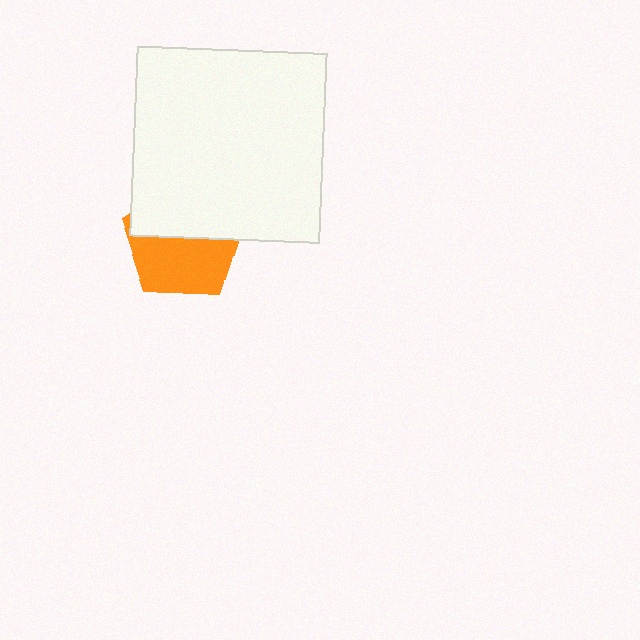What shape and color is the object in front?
The object in front is a white square.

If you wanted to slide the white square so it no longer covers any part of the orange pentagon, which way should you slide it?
Slide it up — that is the most direct way to separate the two shapes.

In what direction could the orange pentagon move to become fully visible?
The orange pentagon could move down. That would shift it out from behind the white square entirely.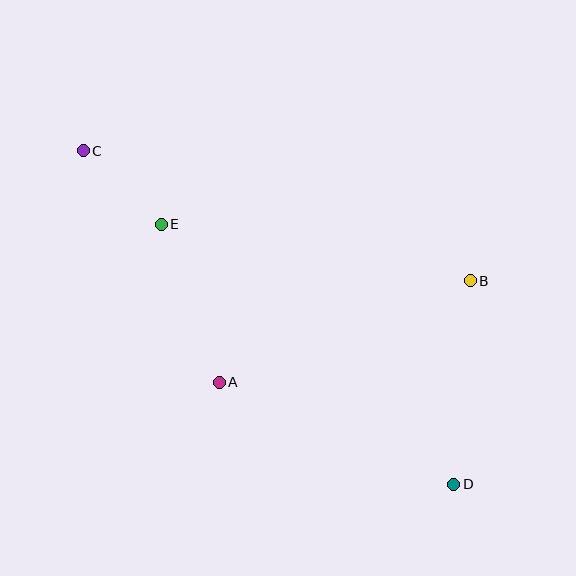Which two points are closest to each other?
Points C and E are closest to each other.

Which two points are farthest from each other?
Points C and D are farthest from each other.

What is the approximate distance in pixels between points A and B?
The distance between A and B is approximately 271 pixels.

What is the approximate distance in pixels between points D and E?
The distance between D and E is approximately 391 pixels.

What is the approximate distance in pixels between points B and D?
The distance between B and D is approximately 204 pixels.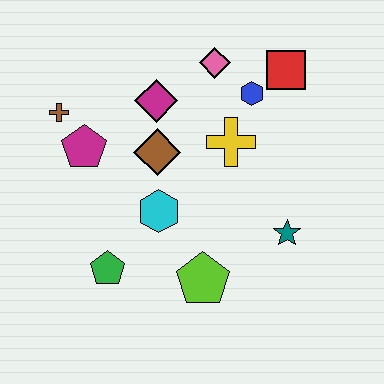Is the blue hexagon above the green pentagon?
Yes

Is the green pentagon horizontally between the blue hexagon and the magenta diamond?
No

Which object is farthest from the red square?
The green pentagon is farthest from the red square.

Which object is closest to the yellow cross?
The blue hexagon is closest to the yellow cross.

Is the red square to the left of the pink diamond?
No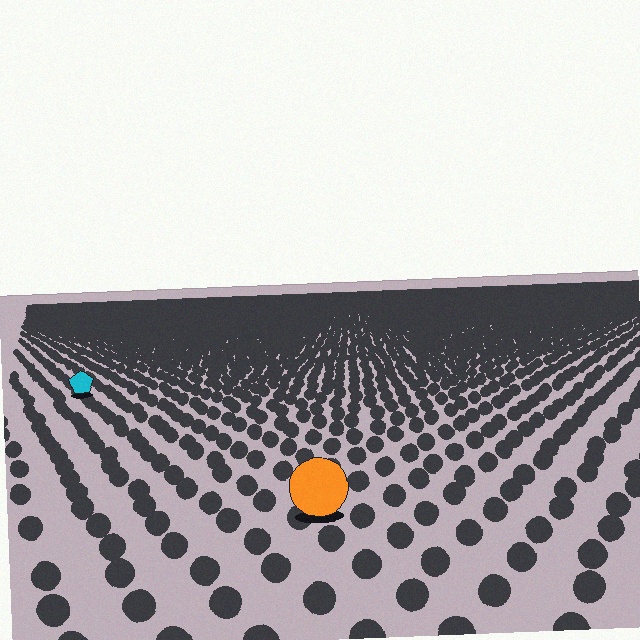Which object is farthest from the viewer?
The cyan pentagon is farthest from the viewer. It appears smaller and the ground texture around it is denser.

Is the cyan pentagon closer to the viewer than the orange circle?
No. The orange circle is closer — you can tell from the texture gradient: the ground texture is coarser near it.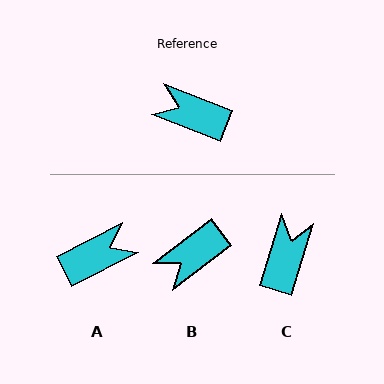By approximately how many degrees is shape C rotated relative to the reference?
Approximately 85 degrees clockwise.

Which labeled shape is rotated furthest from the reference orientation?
A, about 131 degrees away.